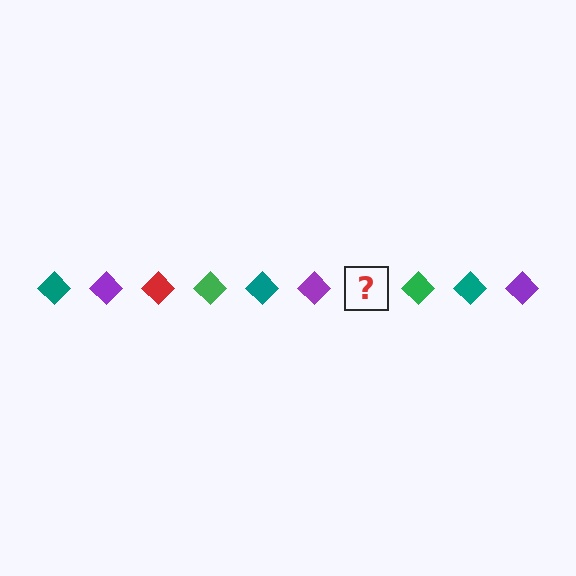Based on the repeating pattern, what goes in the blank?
The blank should be a red diamond.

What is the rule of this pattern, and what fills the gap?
The rule is that the pattern cycles through teal, purple, red, green diamonds. The gap should be filled with a red diamond.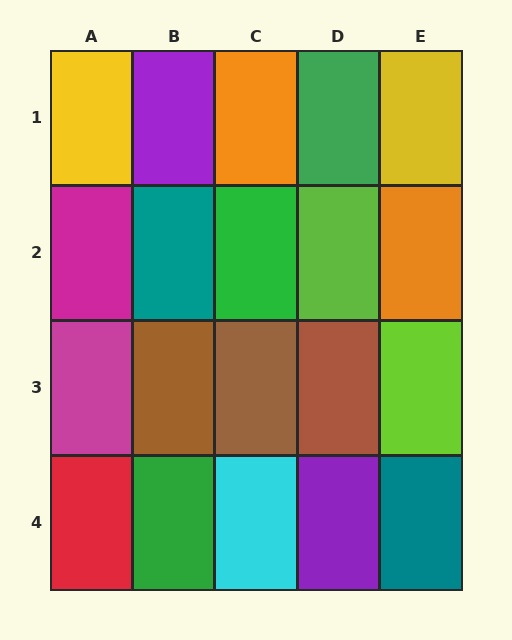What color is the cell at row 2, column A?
Magenta.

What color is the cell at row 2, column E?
Orange.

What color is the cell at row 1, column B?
Purple.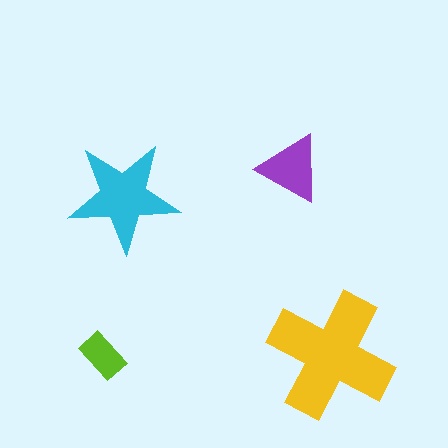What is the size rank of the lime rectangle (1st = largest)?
4th.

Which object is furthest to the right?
The yellow cross is rightmost.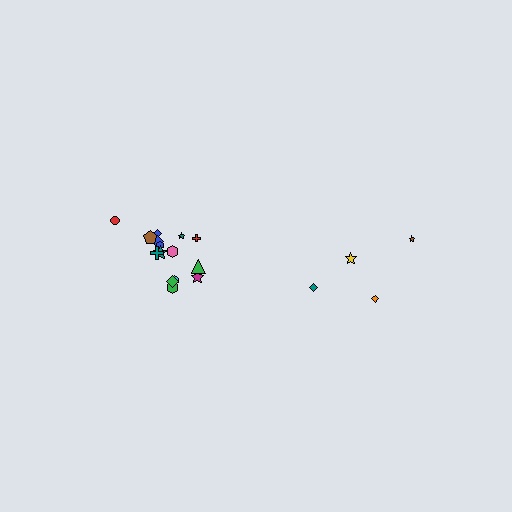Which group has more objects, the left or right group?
The left group.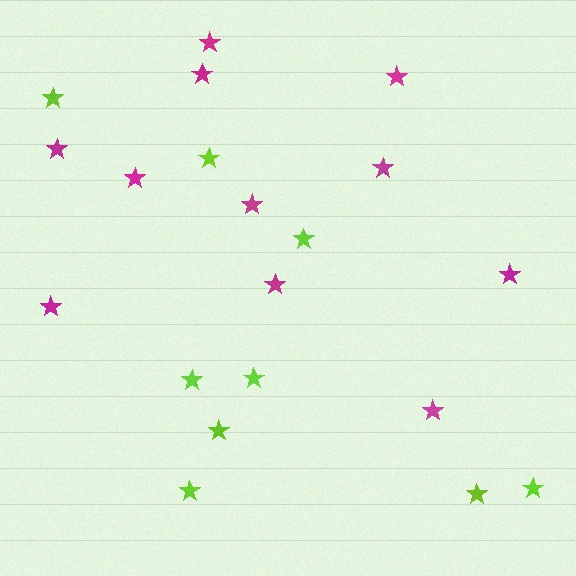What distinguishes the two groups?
There are 2 groups: one group of magenta stars (11) and one group of lime stars (9).